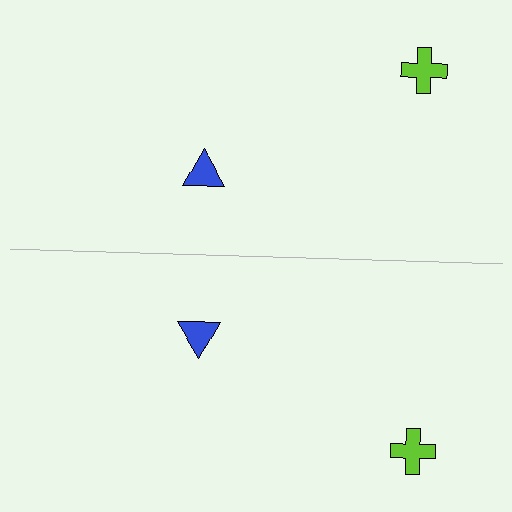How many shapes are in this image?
There are 4 shapes in this image.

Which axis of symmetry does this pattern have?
The pattern has a horizontal axis of symmetry running through the center of the image.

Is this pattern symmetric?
Yes, this pattern has bilateral (reflection) symmetry.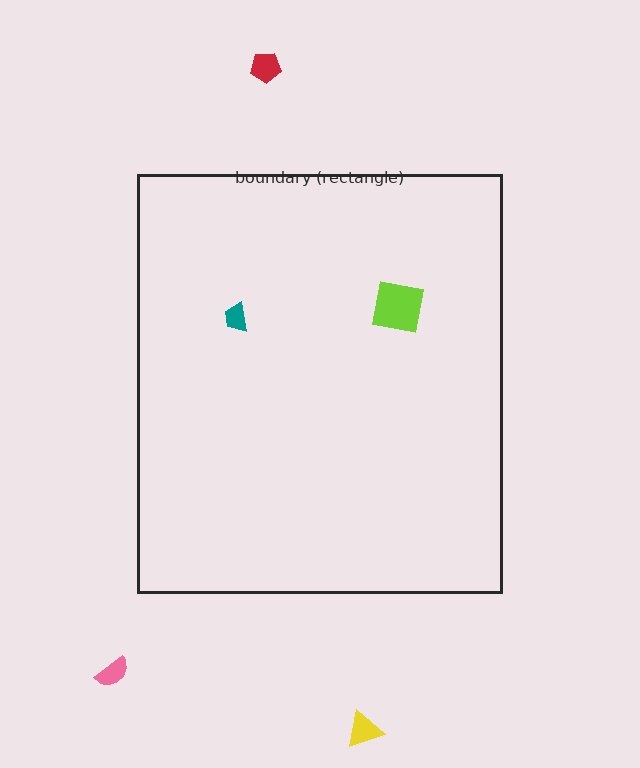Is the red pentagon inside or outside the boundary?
Outside.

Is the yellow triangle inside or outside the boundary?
Outside.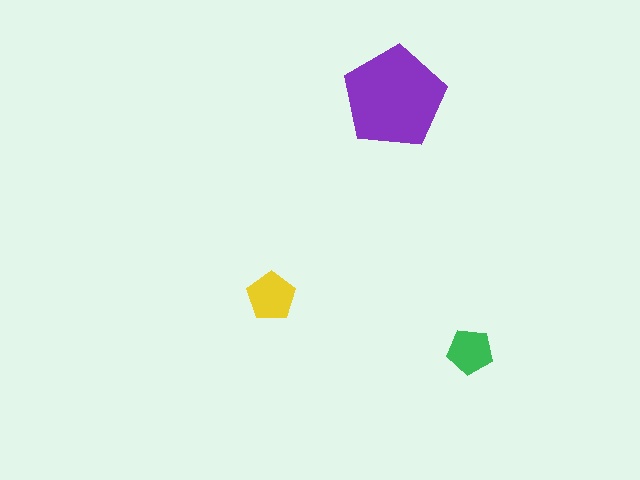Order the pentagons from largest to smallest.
the purple one, the yellow one, the green one.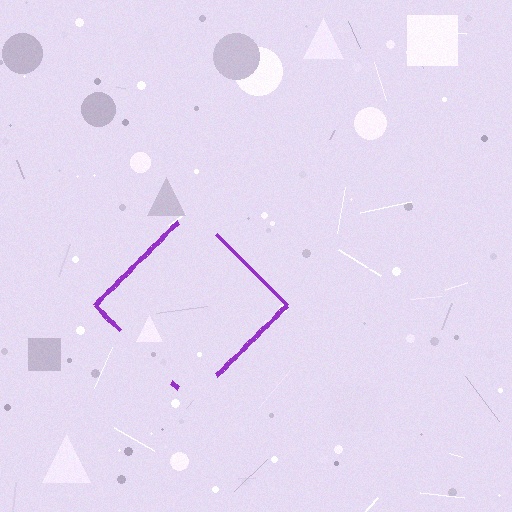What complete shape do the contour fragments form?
The contour fragments form a diamond.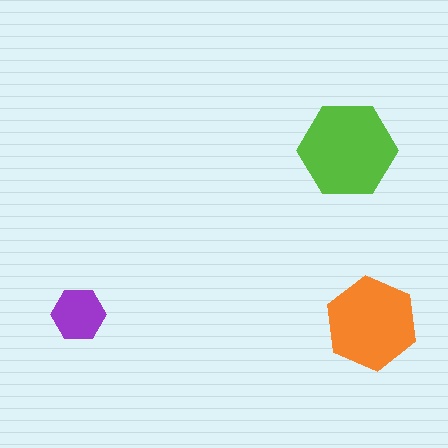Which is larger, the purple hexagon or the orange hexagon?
The orange one.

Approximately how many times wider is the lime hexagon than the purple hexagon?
About 2 times wider.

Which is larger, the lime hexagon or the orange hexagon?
The lime one.